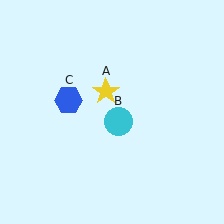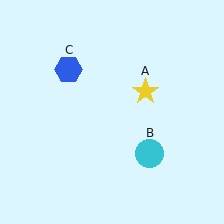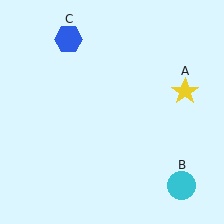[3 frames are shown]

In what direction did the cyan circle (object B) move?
The cyan circle (object B) moved down and to the right.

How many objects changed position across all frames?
3 objects changed position: yellow star (object A), cyan circle (object B), blue hexagon (object C).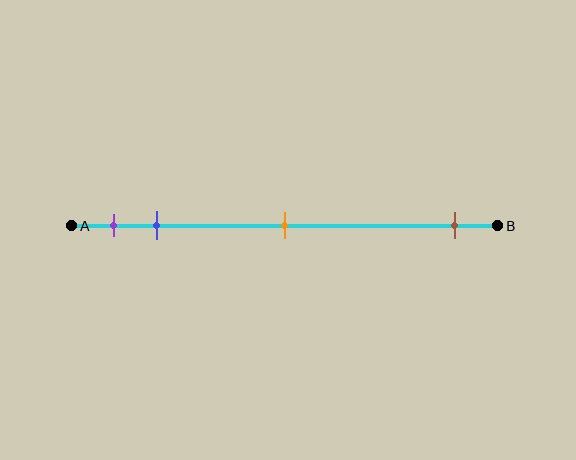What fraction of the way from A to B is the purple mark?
The purple mark is approximately 10% (0.1) of the way from A to B.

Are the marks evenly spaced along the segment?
No, the marks are not evenly spaced.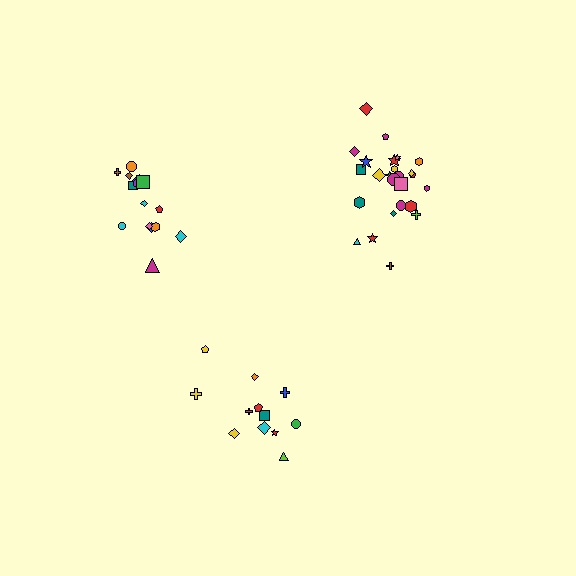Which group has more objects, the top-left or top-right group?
The top-right group.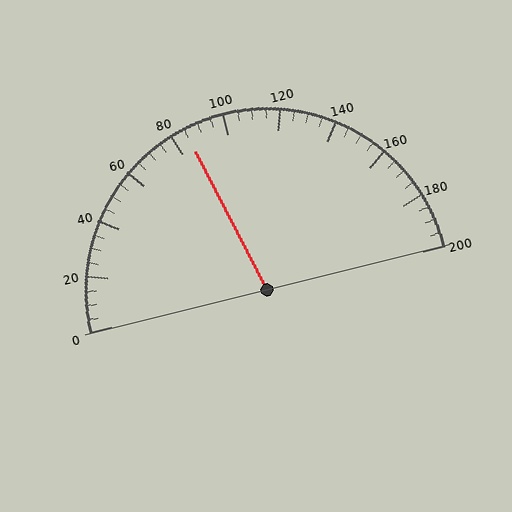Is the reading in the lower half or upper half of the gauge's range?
The reading is in the lower half of the range (0 to 200).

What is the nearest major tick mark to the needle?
The nearest major tick mark is 80.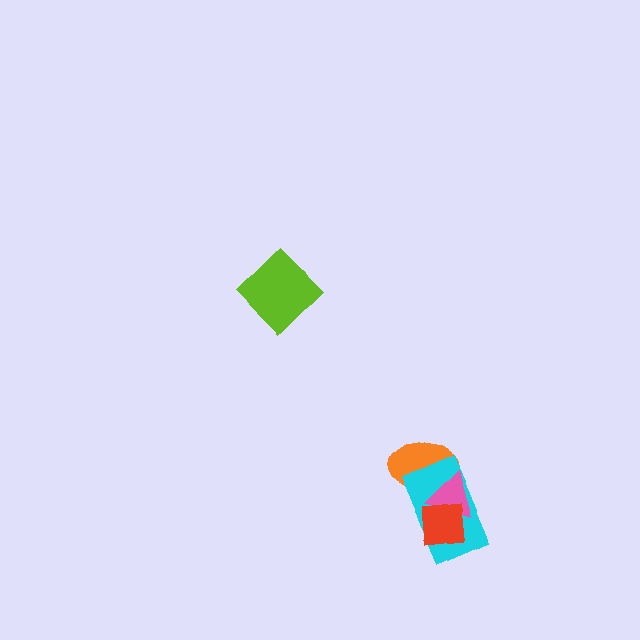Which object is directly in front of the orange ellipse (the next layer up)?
The cyan rectangle is directly in front of the orange ellipse.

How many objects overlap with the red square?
2 objects overlap with the red square.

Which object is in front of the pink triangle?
The red square is in front of the pink triangle.